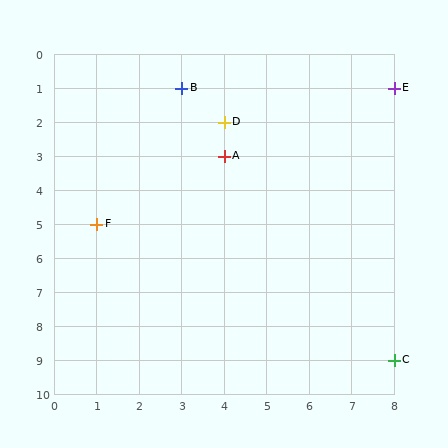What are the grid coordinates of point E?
Point E is at grid coordinates (8, 1).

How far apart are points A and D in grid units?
Points A and D are 1 row apart.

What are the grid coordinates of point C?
Point C is at grid coordinates (8, 9).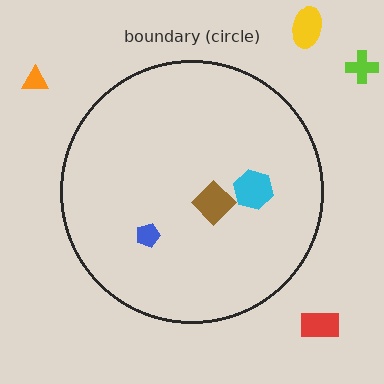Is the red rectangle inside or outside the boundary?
Outside.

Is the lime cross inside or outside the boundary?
Outside.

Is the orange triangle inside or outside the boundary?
Outside.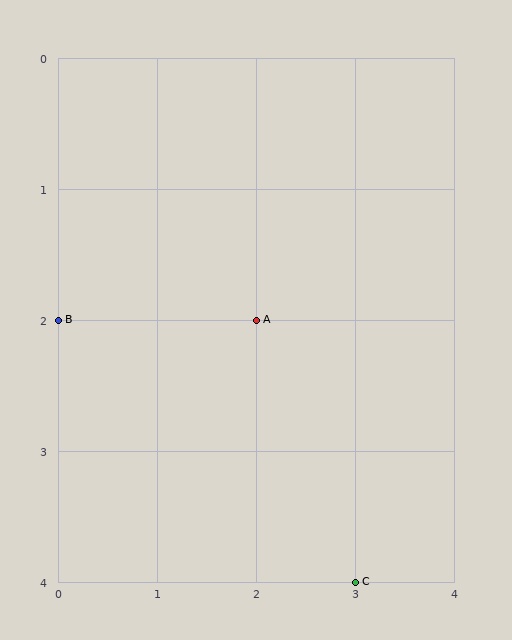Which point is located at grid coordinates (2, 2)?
Point A is at (2, 2).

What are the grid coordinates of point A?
Point A is at grid coordinates (2, 2).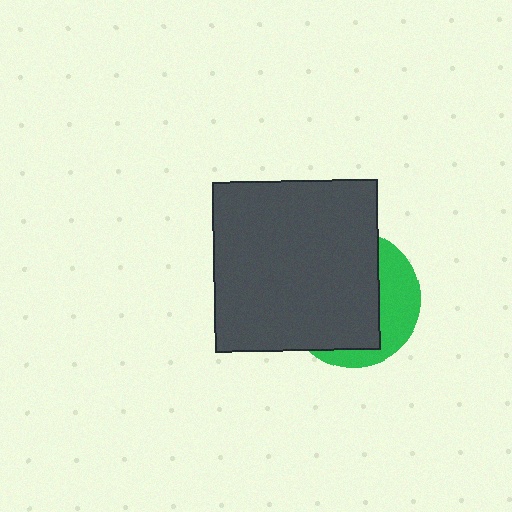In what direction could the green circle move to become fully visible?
The green circle could move right. That would shift it out from behind the dark gray rectangle entirely.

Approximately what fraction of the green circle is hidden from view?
Roughly 68% of the green circle is hidden behind the dark gray rectangle.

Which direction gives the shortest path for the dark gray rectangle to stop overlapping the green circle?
Moving left gives the shortest separation.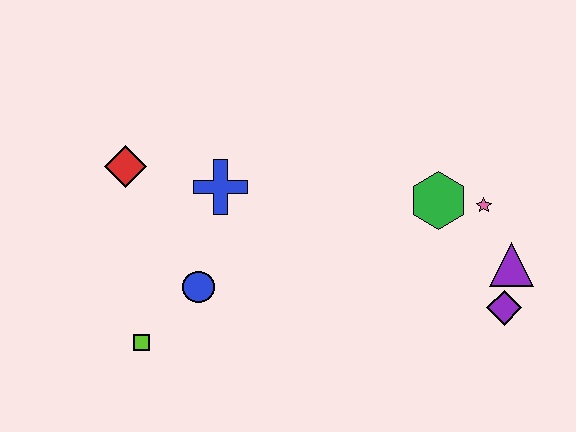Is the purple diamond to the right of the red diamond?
Yes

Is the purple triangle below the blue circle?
No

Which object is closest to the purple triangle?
The purple diamond is closest to the purple triangle.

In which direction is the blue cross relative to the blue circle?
The blue cross is above the blue circle.